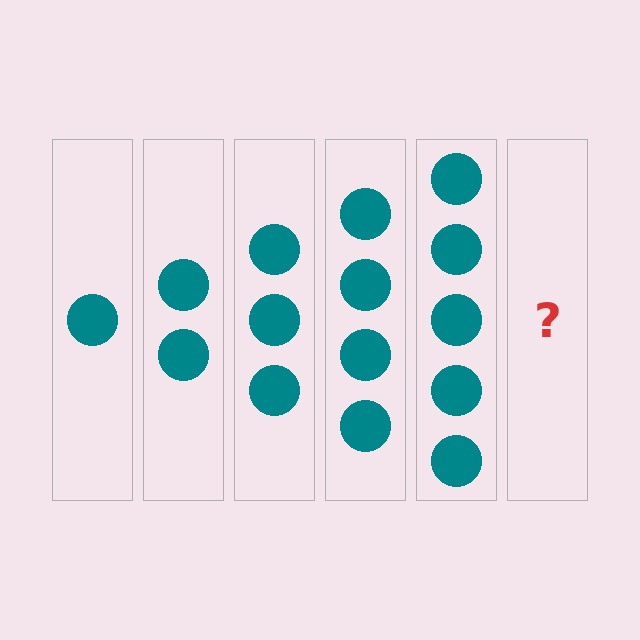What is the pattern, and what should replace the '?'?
The pattern is that each step adds one more circle. The '?' should be 6 circles.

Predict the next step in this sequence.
The next step is 6 circles.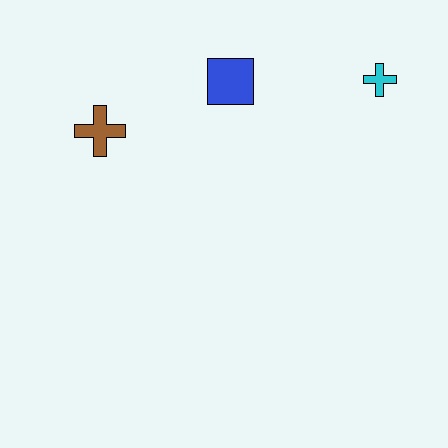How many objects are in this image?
There are 3 objects.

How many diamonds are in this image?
There are no diamonds.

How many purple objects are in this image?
There are no purple objects.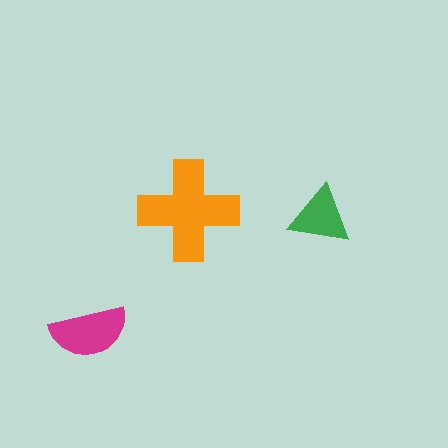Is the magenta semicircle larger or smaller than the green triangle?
Larger.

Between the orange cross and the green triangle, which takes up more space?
The orange cross.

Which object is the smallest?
The green triangle.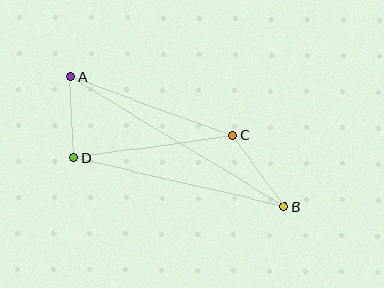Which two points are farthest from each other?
Points A and B are farthest from each other.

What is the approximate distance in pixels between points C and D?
The distance between C and D is approximately 161 pixels.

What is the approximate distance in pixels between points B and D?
The distance between B and D is approximately 217 pixels.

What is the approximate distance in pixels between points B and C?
The distance between B and C is approximately 88 pixels.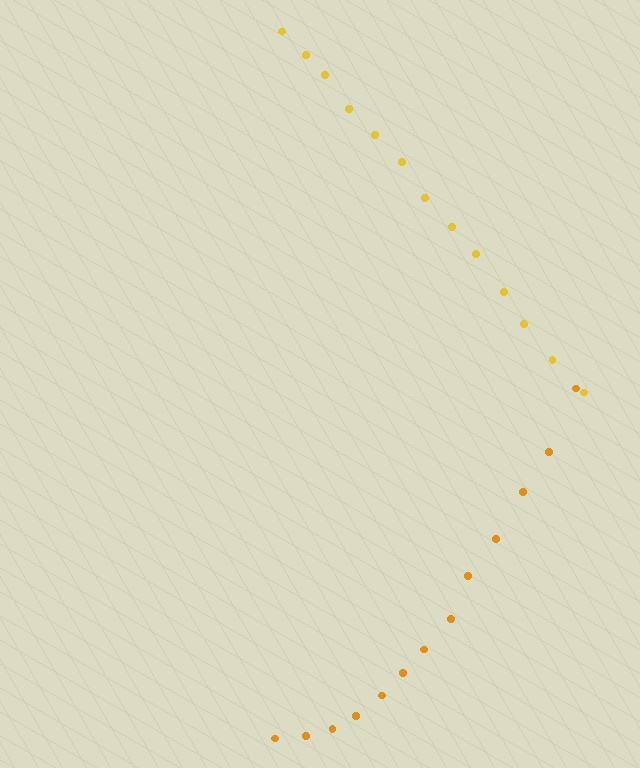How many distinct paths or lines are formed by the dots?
There are 2 distinct paths.